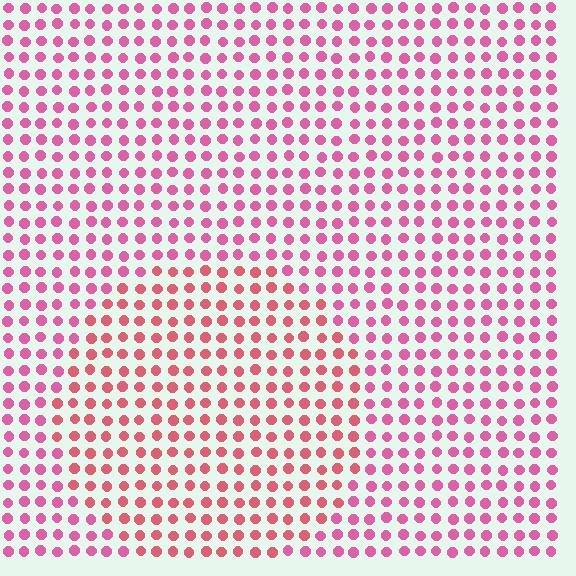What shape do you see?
I see a circle.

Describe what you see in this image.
The image is filled with small pink elements in a uniform arrangement. A circle-shaped region is visible where the elements are tinted to a slightly different hue, forming a subtle color boundary.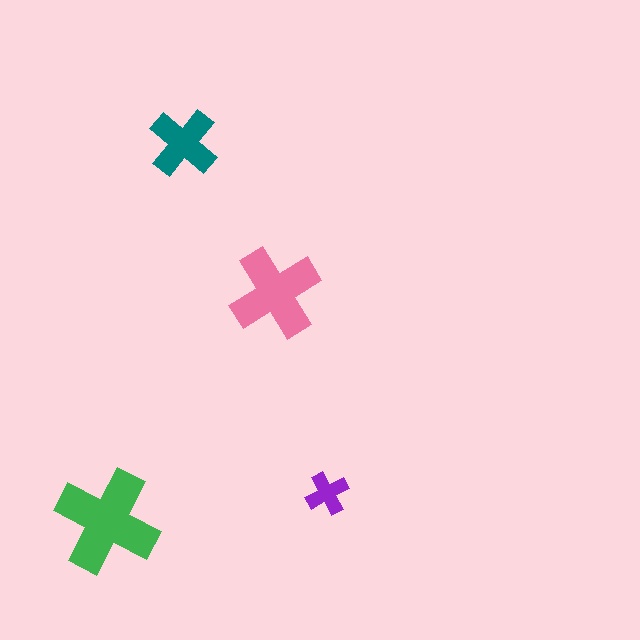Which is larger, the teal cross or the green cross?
The green one.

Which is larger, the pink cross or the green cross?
The green one.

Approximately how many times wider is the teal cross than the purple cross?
About 1.5 times wider.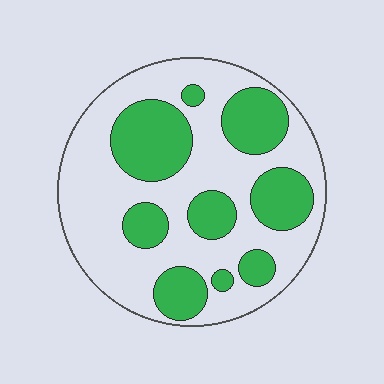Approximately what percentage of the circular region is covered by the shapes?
Approximately 35%.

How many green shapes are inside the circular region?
9.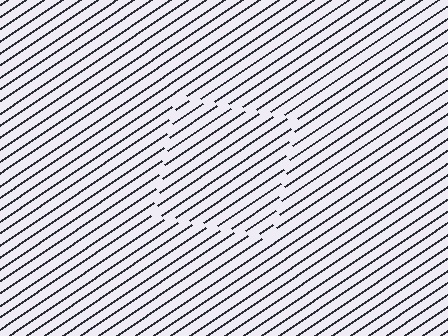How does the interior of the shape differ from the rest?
The interior of the shape contains the same grating, shifted by half a period — the contour is defined by the phase discontinuity where line-ends from the inner and outer gratings abut.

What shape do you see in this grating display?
An illusory square. The interior of the shape contains the same grating, shifted by half a period — the contour is defined by the phase discontinuity where line-ends from the inner and outer gratings abut.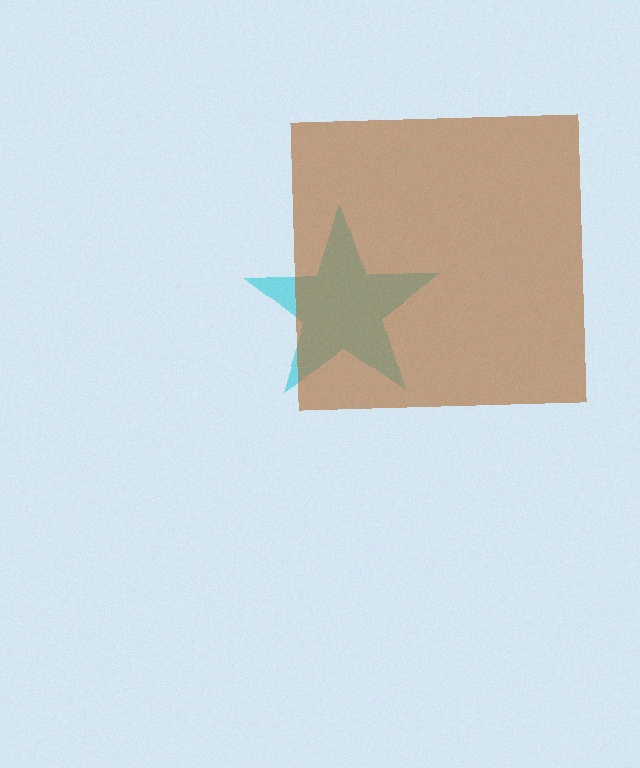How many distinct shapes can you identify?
There are 2 distinct shapes: a cyan star, a brown square.